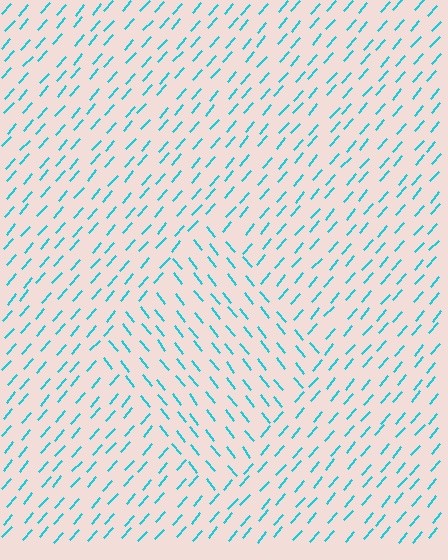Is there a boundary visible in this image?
Yes, there is a texture boundary formed by a change in line orientation.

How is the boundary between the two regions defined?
The boundary is defined purely by a change in line orientation (approximately 79 degrees difference). All lines are the same color and thickness.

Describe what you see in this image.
The image is filled with small cyan line segments. A diamond region in the image has lines oriented differently from the surrounding lines, creating a visible texture boundary.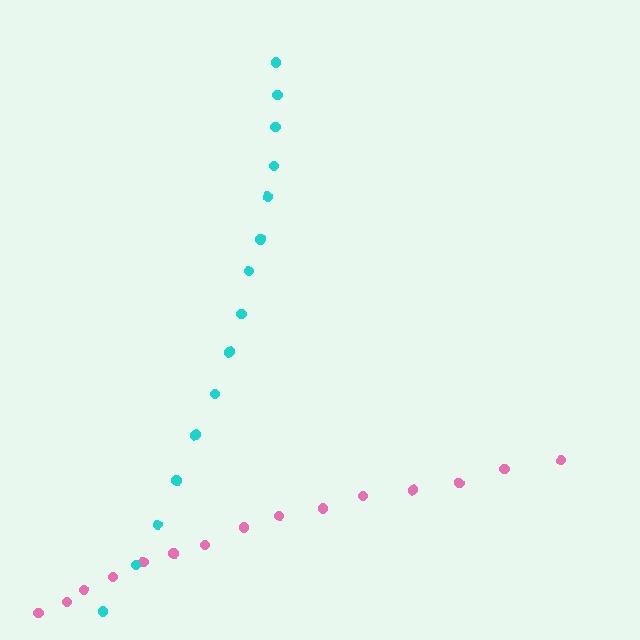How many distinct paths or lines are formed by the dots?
There are 2 distinct paths.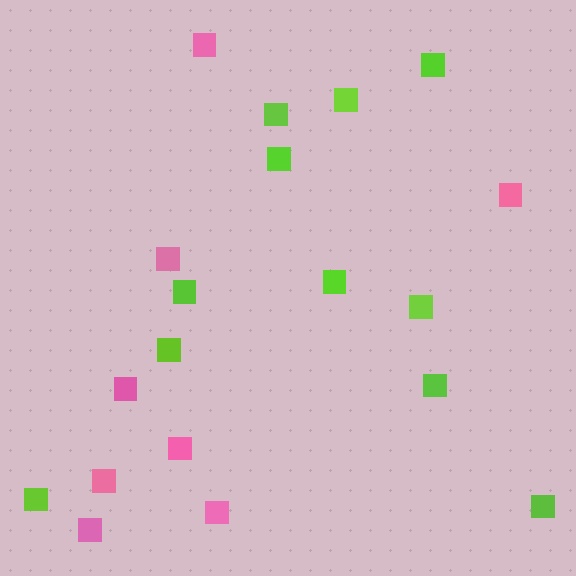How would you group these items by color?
There are 2 groups: one group of pink squares (8) and one group of lime squares (11).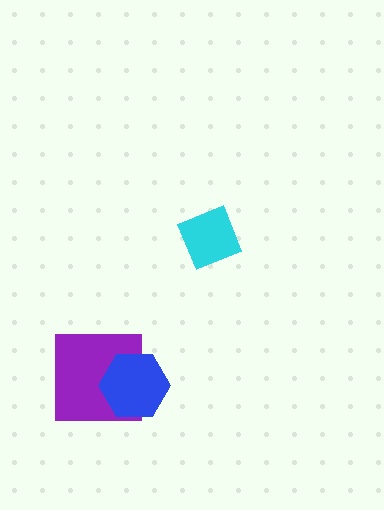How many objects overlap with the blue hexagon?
1 object overlaps with the blue hexagon.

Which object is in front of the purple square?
The blue hexagon is in front of the purple square.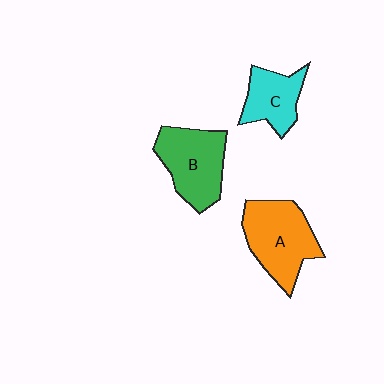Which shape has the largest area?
Shape A (orange).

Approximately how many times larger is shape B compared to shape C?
Approximately 1.4 times.